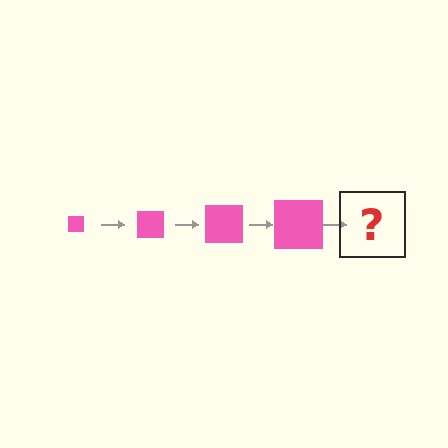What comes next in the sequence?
The next element should be a pink square, larger than the previous one.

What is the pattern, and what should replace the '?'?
The pattern is that the square gets progressively larger each step. The '?' should be a pink square, larger than the previous one.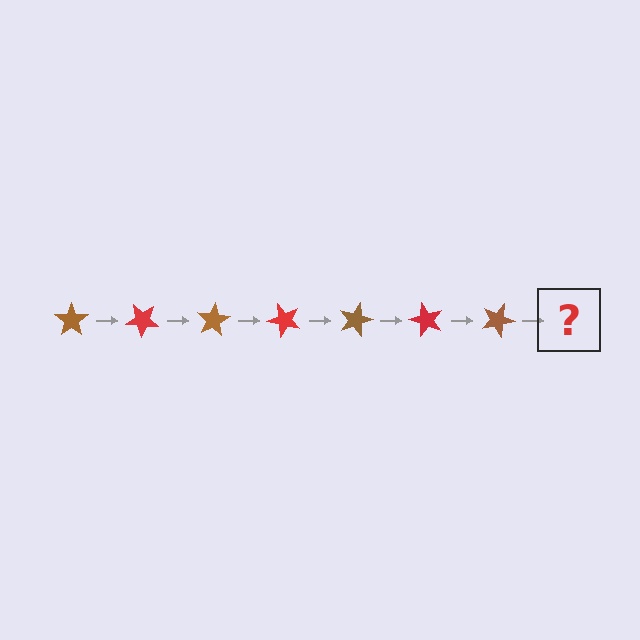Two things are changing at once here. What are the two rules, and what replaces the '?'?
The two rules are that it rotates 40 degrees each step and the color cycles through brown and red. The '?' should be a red star, rotated 280 degrees from the start.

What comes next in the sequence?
The next element should be a red star, rotated 280 degrees from the start.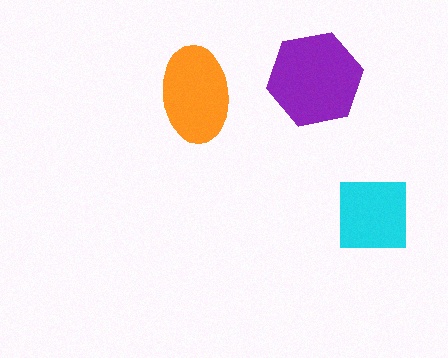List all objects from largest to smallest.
The purple hexagon, the orange ellipse, the cyan square.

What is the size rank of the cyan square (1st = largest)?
3rd.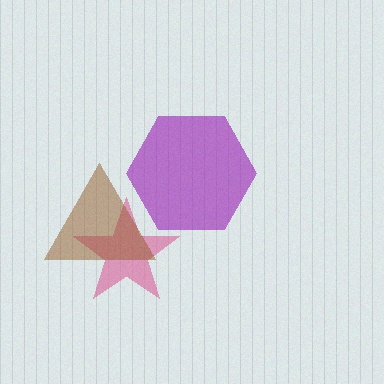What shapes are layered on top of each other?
The layered shapes are: a pink star, a purple hexagon, a brown triangle.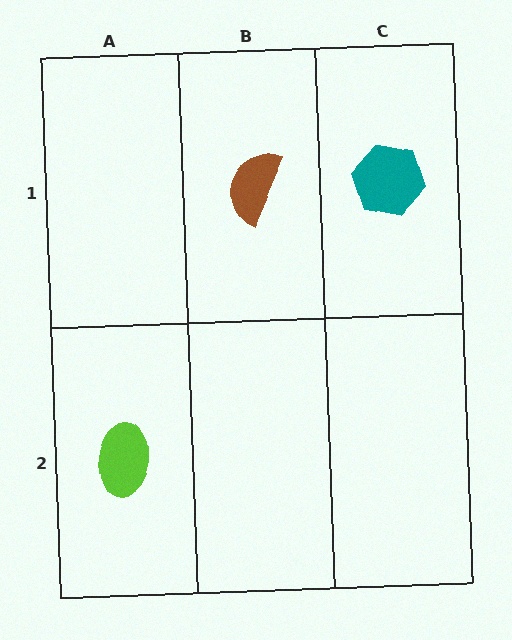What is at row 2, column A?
A lime ellipse.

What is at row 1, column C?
A teal hexagon.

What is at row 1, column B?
A brown semicircle.